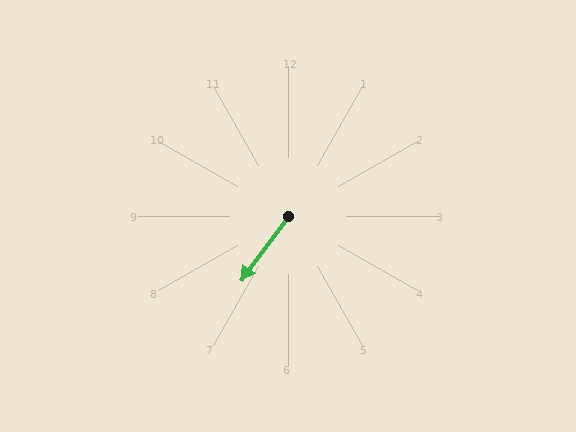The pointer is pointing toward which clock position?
Roughly 7 o'clock.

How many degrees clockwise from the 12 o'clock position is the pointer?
Approximately 216 degrees.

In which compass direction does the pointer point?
Southwest.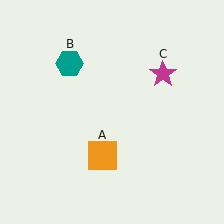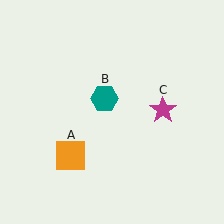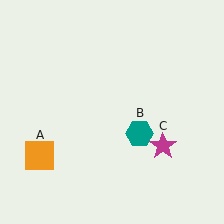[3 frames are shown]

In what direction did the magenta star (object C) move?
The magenta star (object C) moved down.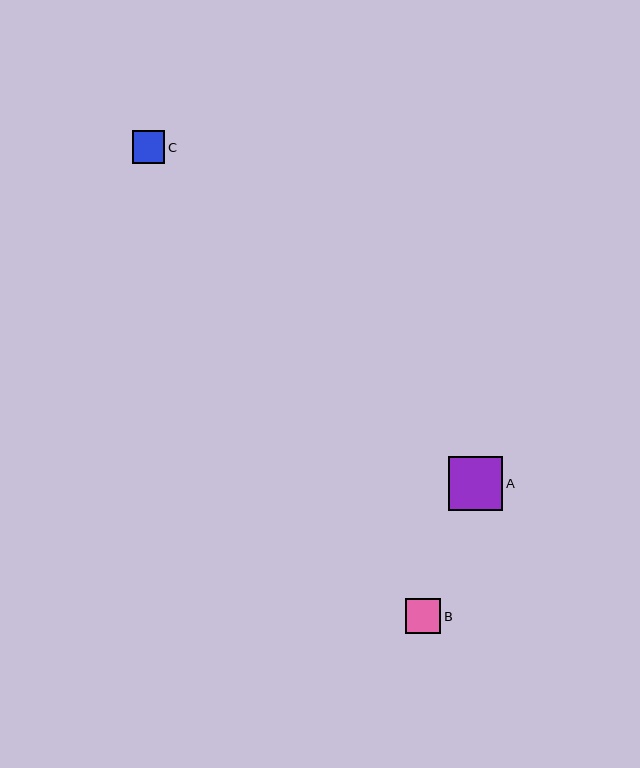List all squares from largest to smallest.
From largest to smallest: A, B, C.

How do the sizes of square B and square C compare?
Square B and square C are approximately the same size.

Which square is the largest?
Square A is the largest with a size of approximately 54 pixels.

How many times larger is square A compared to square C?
Square A is approximately 1.7 times the size of square C.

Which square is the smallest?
Square C is the smallest with a size of approximately 32 pixels.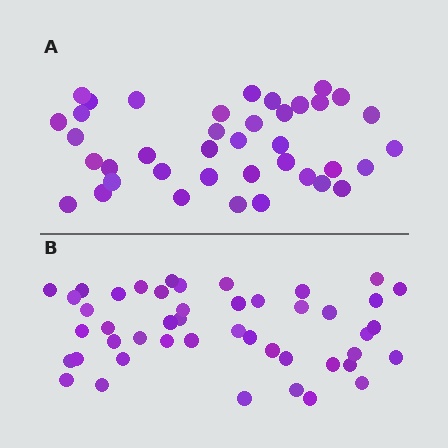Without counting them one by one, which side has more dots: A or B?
Region B (the bottom region) has more dots.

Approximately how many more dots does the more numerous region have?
Region B has roughly 8 or so more dots than region A.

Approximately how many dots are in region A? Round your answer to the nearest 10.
About 40 dots. (The exact count is 39, which rounds to 40.)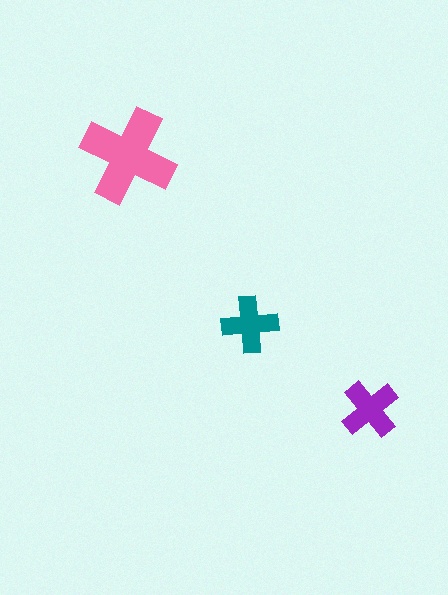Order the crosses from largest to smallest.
the pink one, the purple one, the teal one.